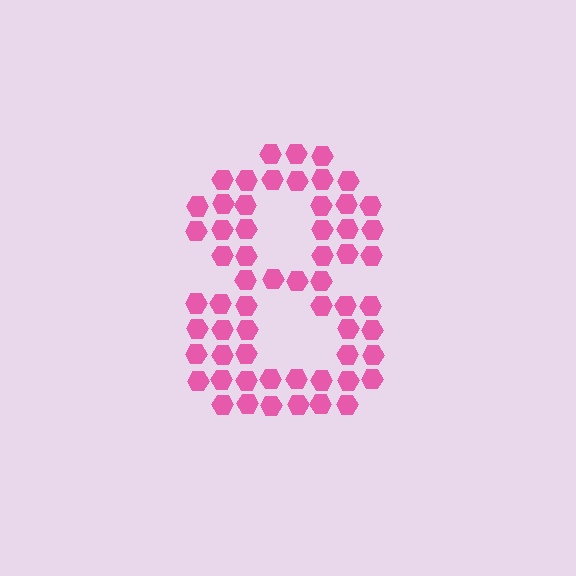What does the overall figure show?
The overall figure shows the digit 8.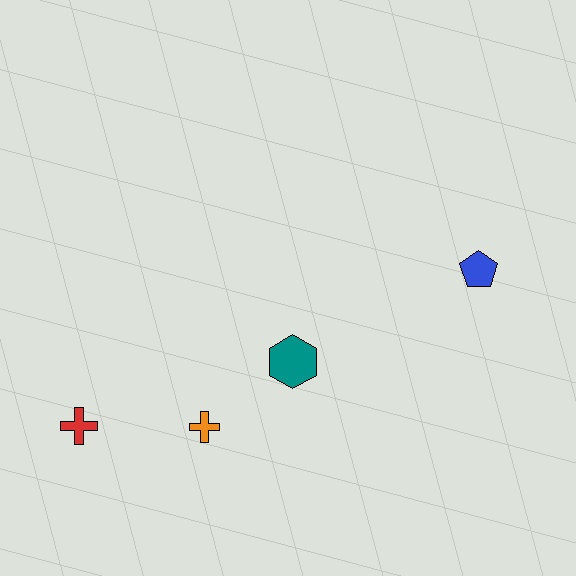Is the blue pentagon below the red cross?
No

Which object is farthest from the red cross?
The blue pentagon is farthest from the red cross.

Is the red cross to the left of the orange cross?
Yes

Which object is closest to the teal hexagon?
The orange cross is closest to the teal hexagon.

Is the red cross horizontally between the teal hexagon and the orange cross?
No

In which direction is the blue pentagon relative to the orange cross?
The blue pentagon is to the right of the orange cross.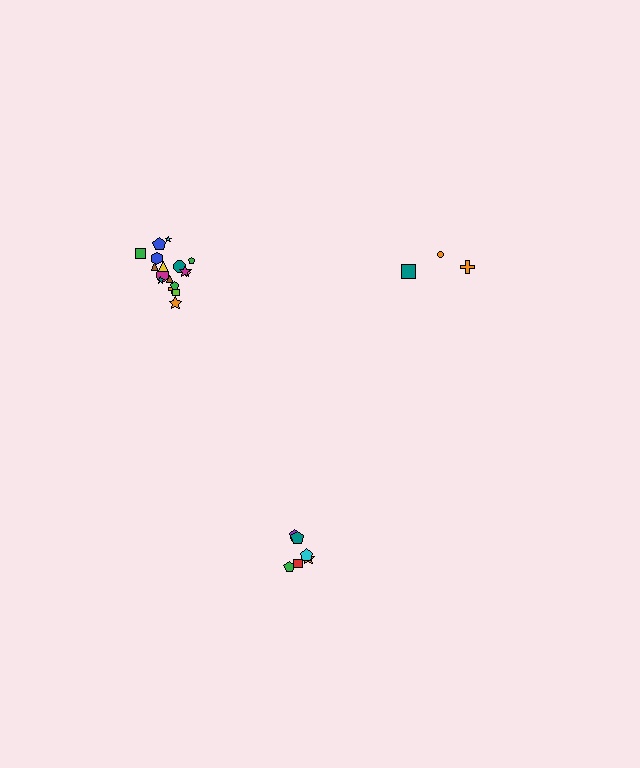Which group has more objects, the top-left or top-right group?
The top-left group.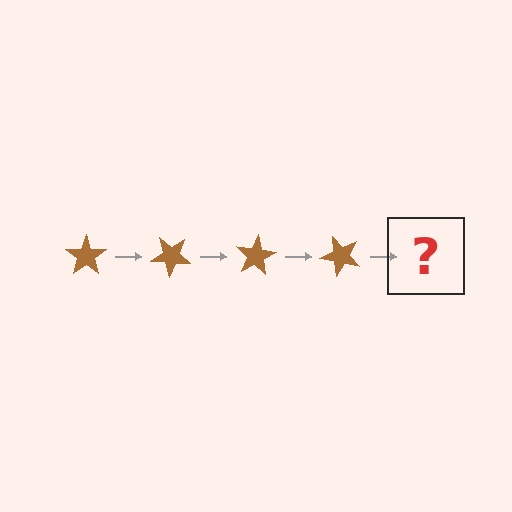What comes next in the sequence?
The next element should be a brown star rotated 160 degrees.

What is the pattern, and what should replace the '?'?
The pattern is that the star rotates 40 degrees each step. The '?' should be a brown star rotated 160 degrees.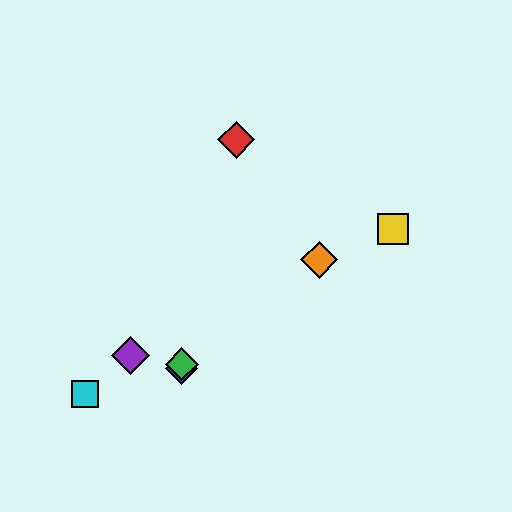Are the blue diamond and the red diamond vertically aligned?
No, the blue diamond is at x≈182 and the red diamond is at x≈236.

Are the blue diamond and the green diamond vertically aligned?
Yes, both are at x≈182.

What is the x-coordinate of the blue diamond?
The blue diamond is at x≈182.